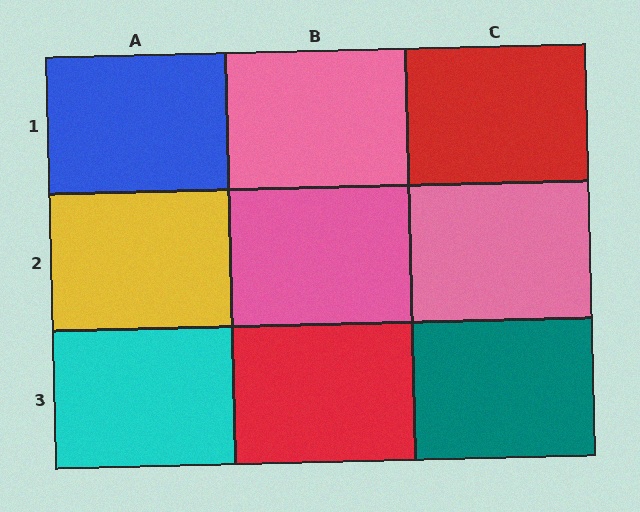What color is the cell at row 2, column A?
Yellow.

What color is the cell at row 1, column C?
Red.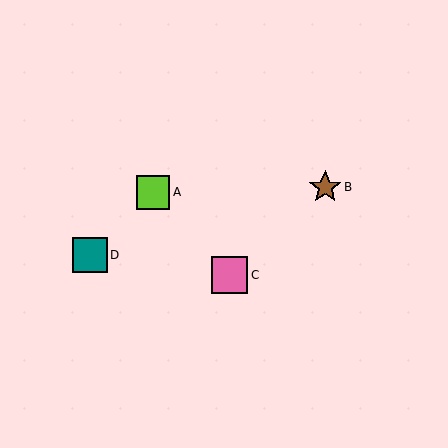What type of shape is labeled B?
Shape B is a brown star.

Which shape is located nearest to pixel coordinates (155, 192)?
The lime square (labeled A) at (153, 192) is nearest to that location.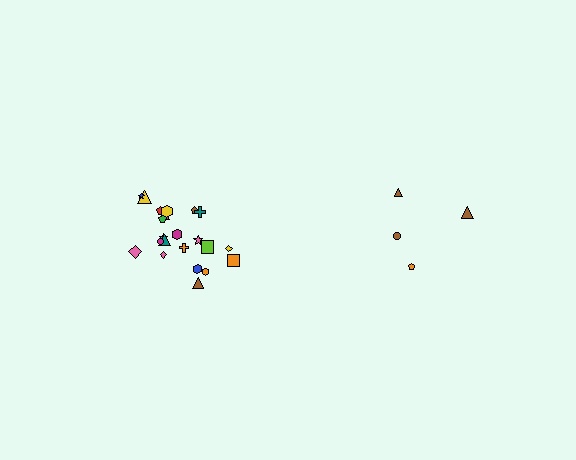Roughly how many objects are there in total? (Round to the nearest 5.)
Roughly 25 objects in total.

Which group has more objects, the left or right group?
The left group.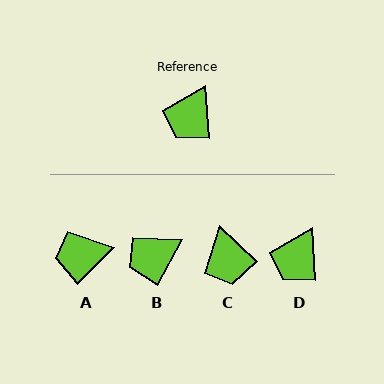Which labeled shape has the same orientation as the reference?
D.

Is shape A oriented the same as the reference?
No, it is off by about 49 degrees.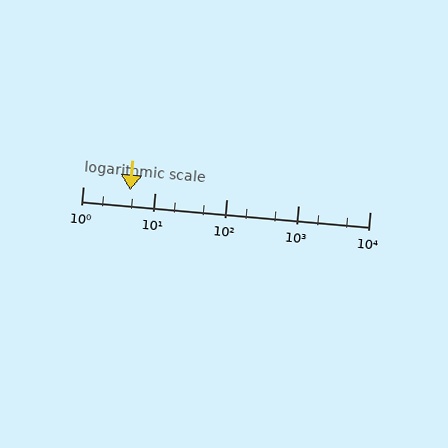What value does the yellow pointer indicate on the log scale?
The pointer indicates approximately 4.5.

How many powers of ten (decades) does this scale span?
The scale spans 4 decades, from 1 to 10000.